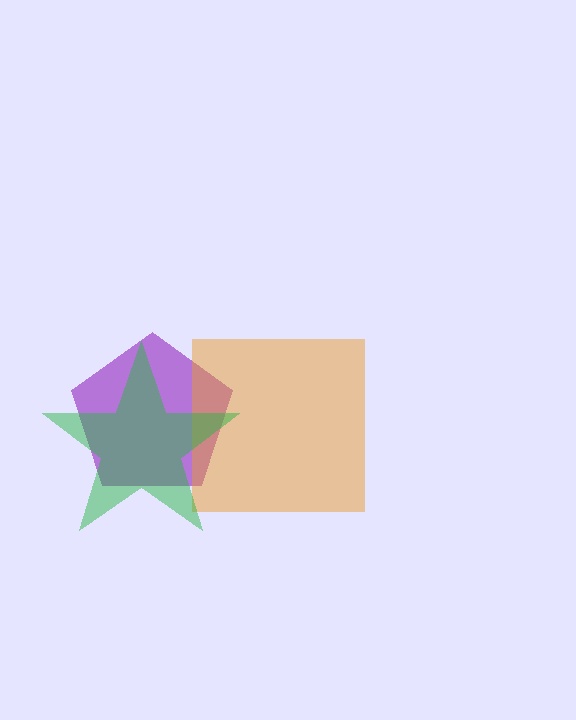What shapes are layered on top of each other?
The layered shapes are: a purple pentagon, an orange square, a green star.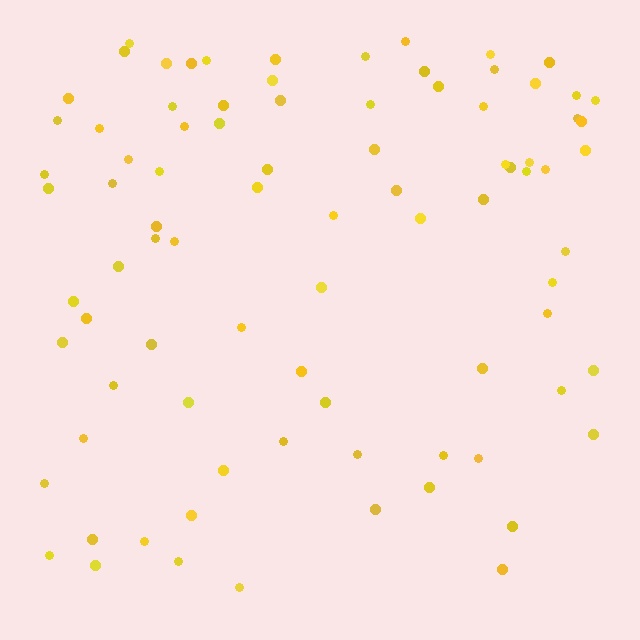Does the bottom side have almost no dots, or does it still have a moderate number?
Still a moderate number, just noticeably fewer than the top.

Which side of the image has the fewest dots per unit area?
The bottom.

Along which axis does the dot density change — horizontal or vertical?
Vertical.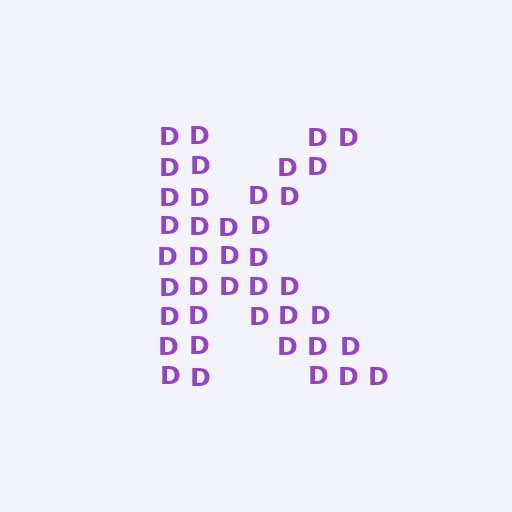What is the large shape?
The large shape is the letter K.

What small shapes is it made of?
It is made of small letter D's.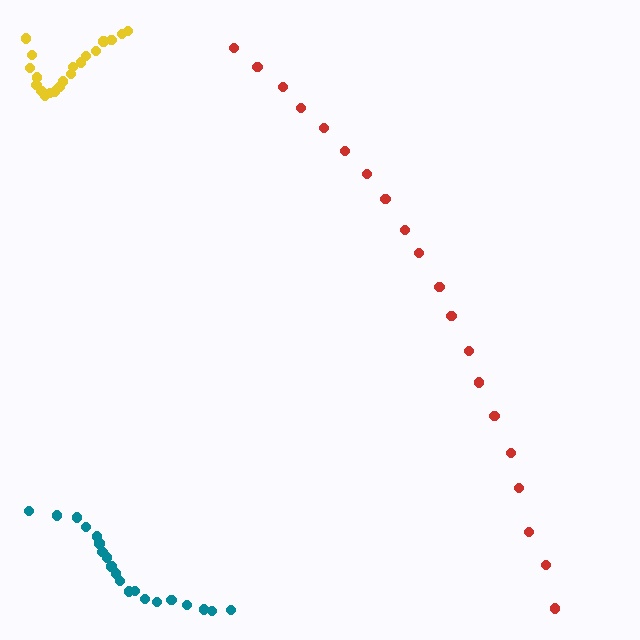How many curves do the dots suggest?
There are 3 distinct paths.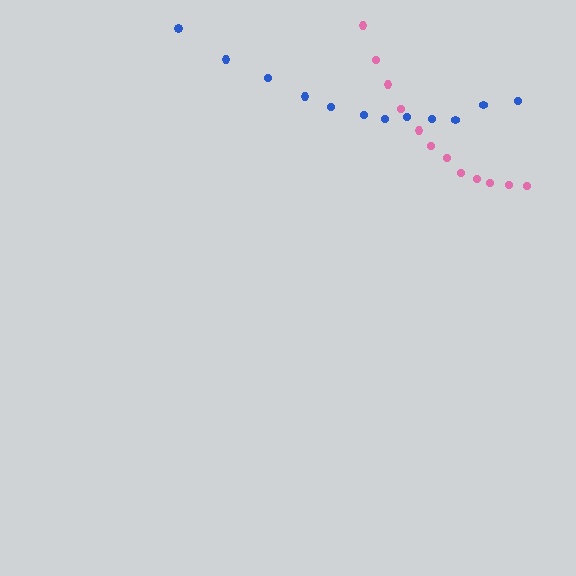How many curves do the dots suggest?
There are 2 distinct paths.